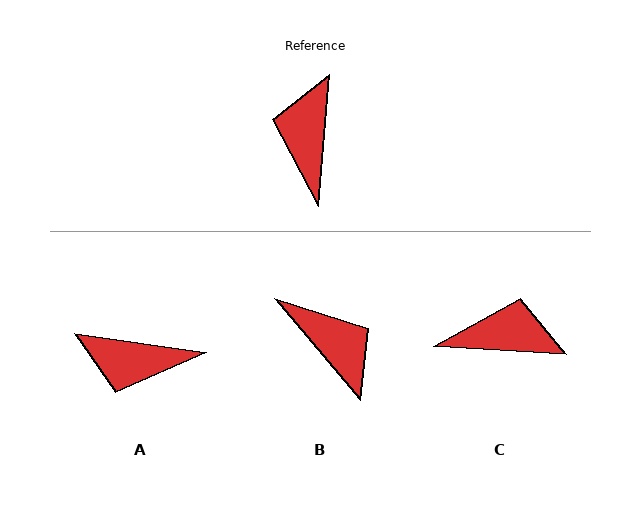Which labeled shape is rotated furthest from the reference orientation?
B, about 135 degrees away.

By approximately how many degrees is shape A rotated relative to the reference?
Approximately 86 degrees counter-clockwise.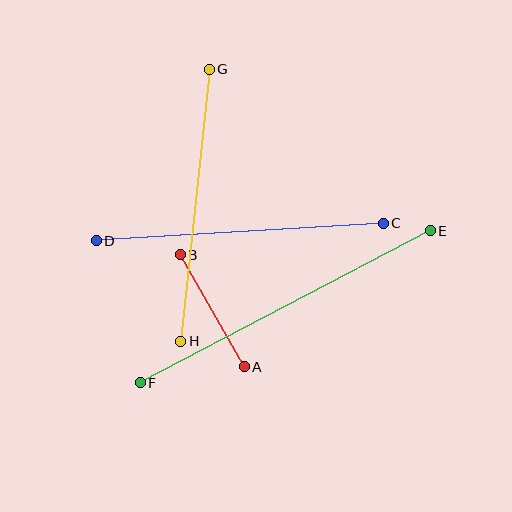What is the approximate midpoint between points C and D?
The midpoint is at approximately (240, 232) pixels.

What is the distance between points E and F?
The distance is approximately 327 pixels.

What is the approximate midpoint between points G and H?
The midpoint is at approximately (195, 205) pixels.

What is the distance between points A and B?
The distance is approximately 129 pixels.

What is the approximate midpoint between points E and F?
The midpoint is at approximately (285, 307) pixels.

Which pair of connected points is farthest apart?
Points E and F are farthest apart.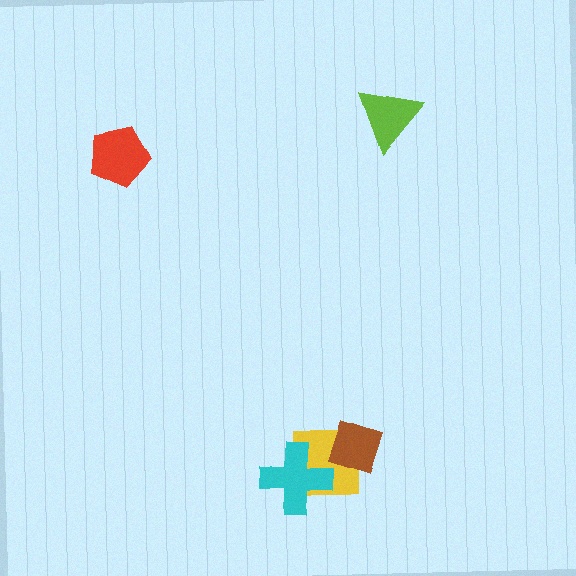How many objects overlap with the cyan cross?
1 object overlaps with the cyan cross.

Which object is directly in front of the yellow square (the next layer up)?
The cyan cross is directly in front of the yellow square.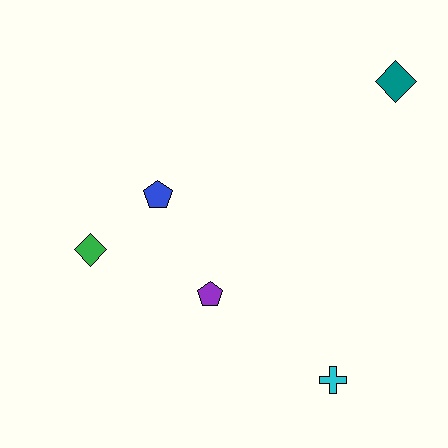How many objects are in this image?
There are 5 objects.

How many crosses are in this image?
There is 1 cross.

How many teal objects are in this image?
There is 1 teal object.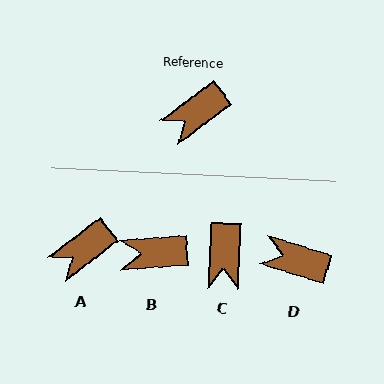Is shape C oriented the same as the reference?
No, it is off by about 50 degrees.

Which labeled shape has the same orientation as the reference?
A.